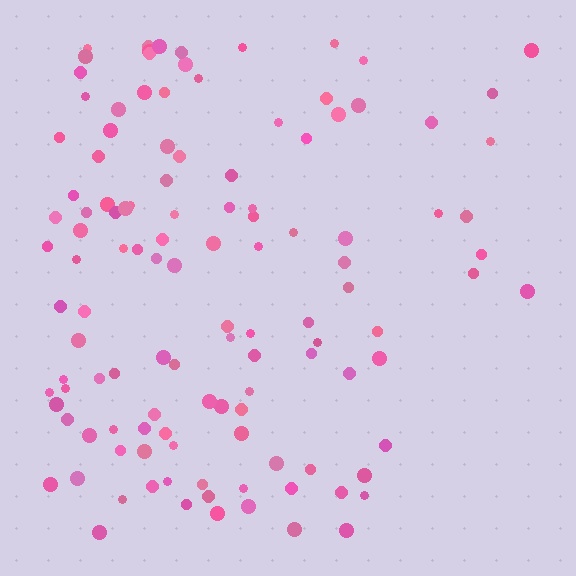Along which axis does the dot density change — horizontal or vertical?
Horizontal.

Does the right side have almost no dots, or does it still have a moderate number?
Still a moderate number, just noticeably fewer than the left.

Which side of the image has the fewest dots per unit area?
The right.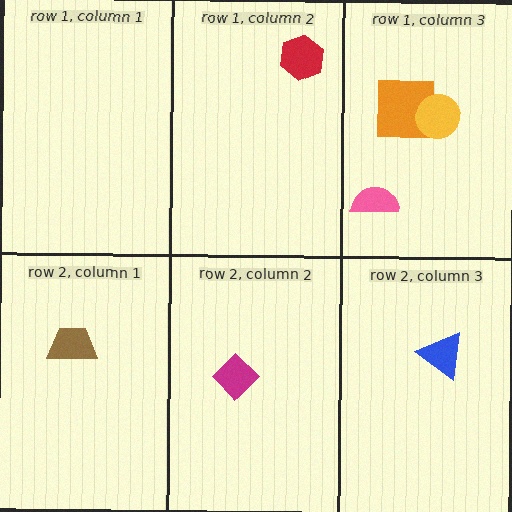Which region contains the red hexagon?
The row 1, column 2 region.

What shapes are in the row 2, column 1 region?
The brown trapezoid.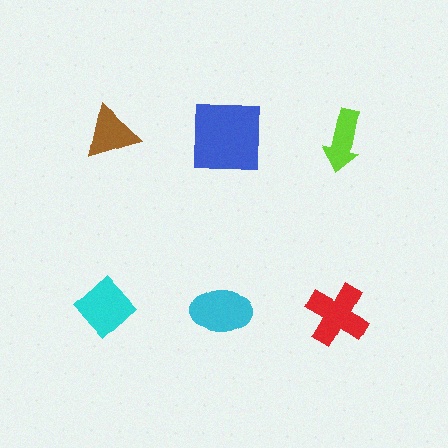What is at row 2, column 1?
A cyan diamond.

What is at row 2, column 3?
A red cross.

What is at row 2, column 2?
A cyan ellipse.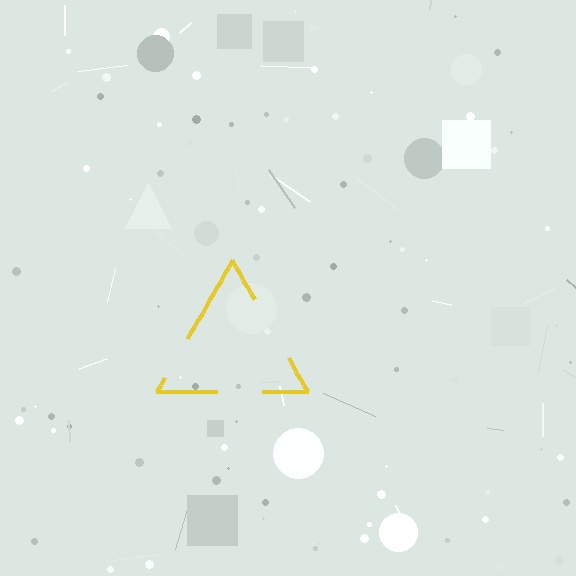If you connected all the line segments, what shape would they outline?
They would outline a triangle.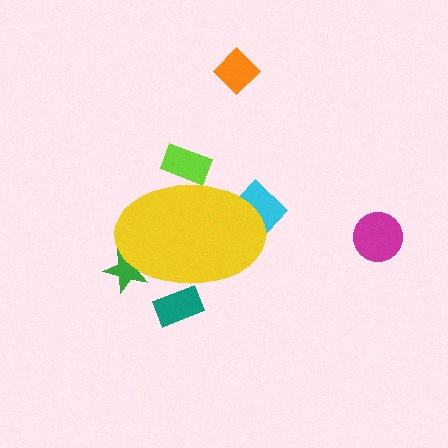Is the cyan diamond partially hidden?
Yes, the cyan diamond is partially hidden behind the yellow ellipse.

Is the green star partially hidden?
Yes, the green star is partially hidden behind the yellow ellipse.